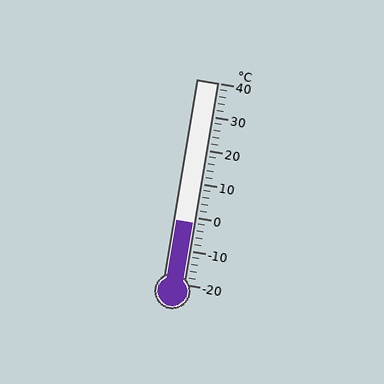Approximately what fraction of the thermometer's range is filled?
The thermometer is filled to approximately 30% of its range.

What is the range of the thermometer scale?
The thermometer scale ranges from -20°C to 40°C.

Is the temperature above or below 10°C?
The temperature is below 10°C.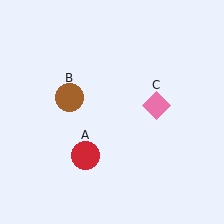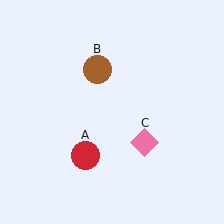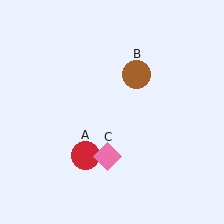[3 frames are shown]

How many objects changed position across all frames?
2 objects changed position: brown circle (object B), pink diamond (object C).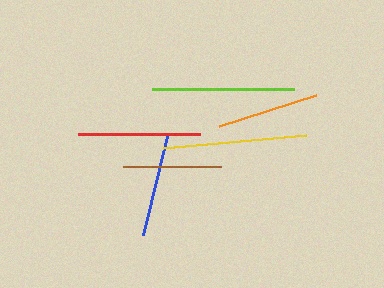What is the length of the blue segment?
The blue segment is approximately 101 pixels long.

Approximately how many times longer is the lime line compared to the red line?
The lime line is approximately 1.2 times the length of the red line.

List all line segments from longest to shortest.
From longest to shortest: yellow, lime, red, orange, blue, brown.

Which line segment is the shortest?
The brown line is the shortest at approximately 98 pixels.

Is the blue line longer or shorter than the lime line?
The lime line is longer than the blue line.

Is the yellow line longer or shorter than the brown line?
The yellow line is longer than the brown line.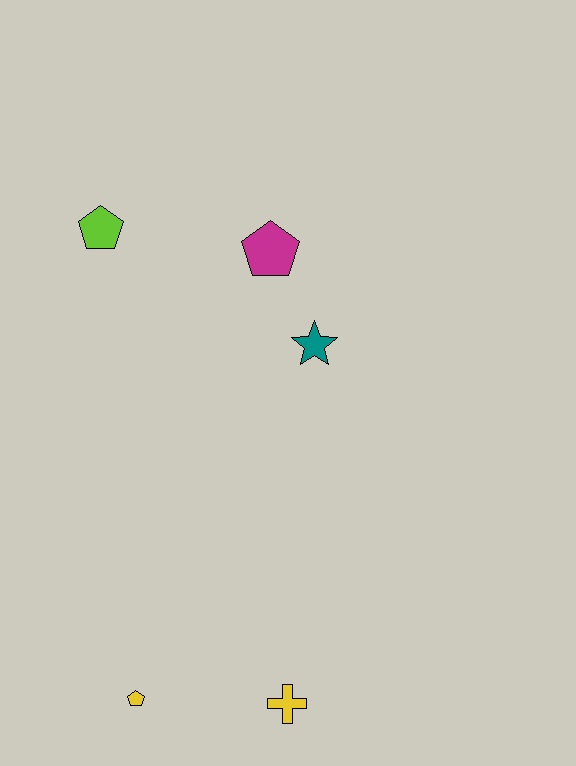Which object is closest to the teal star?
The magenta pentagon is closest to the teal star.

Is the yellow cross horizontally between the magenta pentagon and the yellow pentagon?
No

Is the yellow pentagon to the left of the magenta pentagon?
Yes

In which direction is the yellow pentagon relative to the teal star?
The yellow pentagon is below the teal star.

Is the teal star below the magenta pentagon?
Yes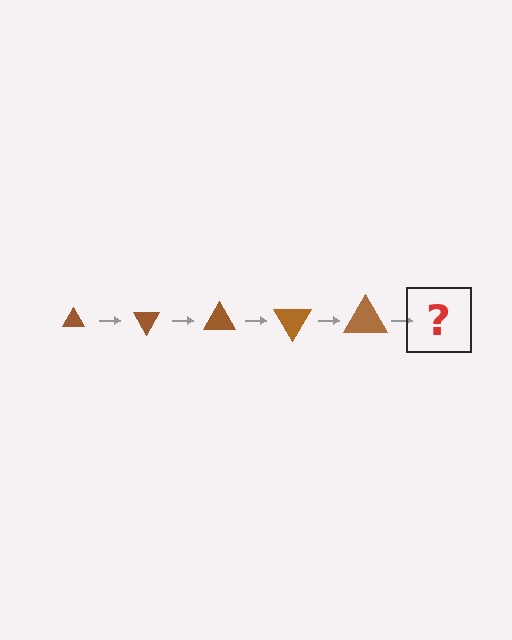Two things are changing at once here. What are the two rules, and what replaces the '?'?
The two rules are that the triangle grows larger each step and it rotates 60 degrees each step. The '?' should be a triangle, larger than the previous one and rotated 300 degrees from the start.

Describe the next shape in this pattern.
It should be a triangle, larger than the previous one and rotated 300 degrees from the start.